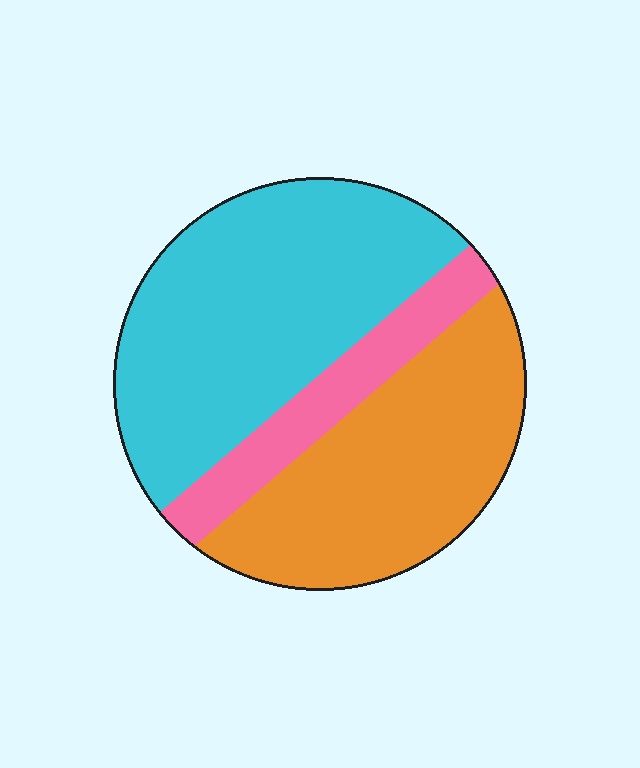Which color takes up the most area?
Cyan, at roughly 50%.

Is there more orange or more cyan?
Cyan.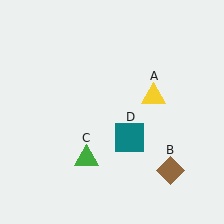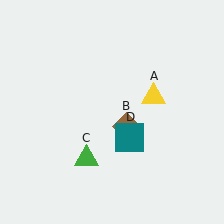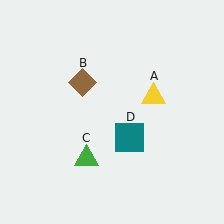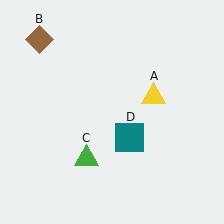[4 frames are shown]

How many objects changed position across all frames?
1 object changed position: brown diamond (object B).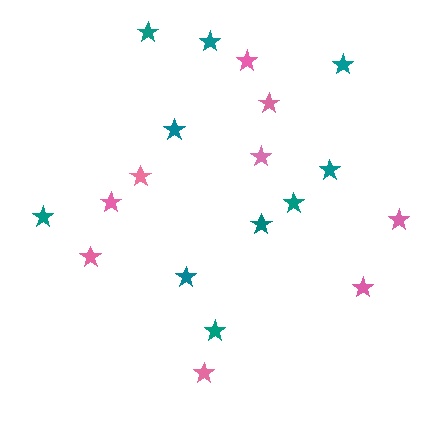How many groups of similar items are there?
There are 2 groups: one group of teal stars (10) and one group of pink stars (9).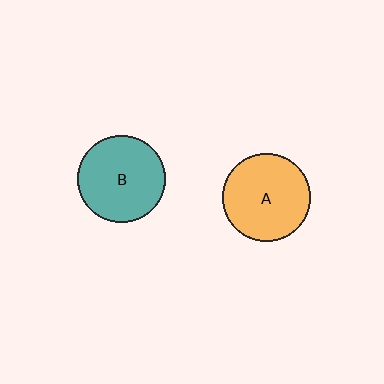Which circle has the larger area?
Circle A (orange).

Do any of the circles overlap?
No, none of the circles overlap.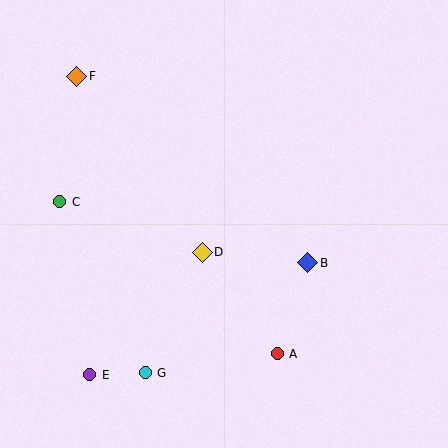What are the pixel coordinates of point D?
Point D is at (202, 252).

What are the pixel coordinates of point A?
Point A is at (277, 354).